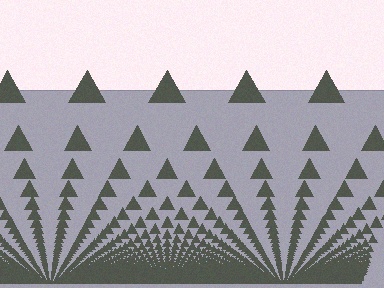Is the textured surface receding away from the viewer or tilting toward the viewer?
The surface appears to tilt toward the viewer. Texture elements get larger and sparser toward the top.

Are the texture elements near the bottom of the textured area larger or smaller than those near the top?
Smaller. The gradient is inverted — elements near the bottom are smaller and denser.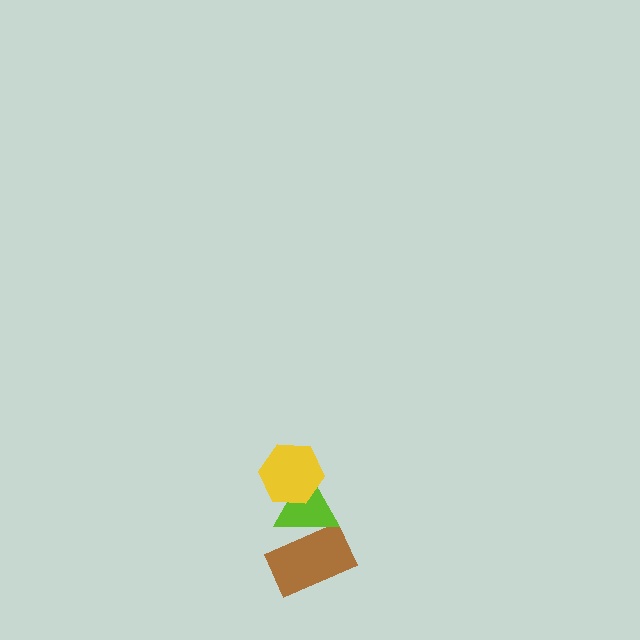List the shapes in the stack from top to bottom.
From top to bottom: the yellow hexagon, the lime triangle, the brown rectangle.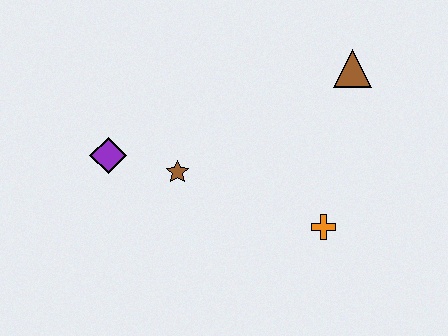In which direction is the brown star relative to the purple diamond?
The brown star is to the right of the purple diamond.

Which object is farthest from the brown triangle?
The purple diamond is farthest from the brown triangle.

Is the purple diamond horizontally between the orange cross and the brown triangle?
No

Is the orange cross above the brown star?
No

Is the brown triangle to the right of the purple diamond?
Yes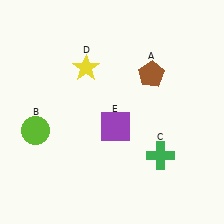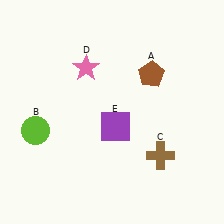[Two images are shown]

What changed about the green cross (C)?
In Image 1, C is green. In Image 2, it changed to brown.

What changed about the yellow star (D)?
In Image 1, D is yellow. In Image 2, it changed to pink.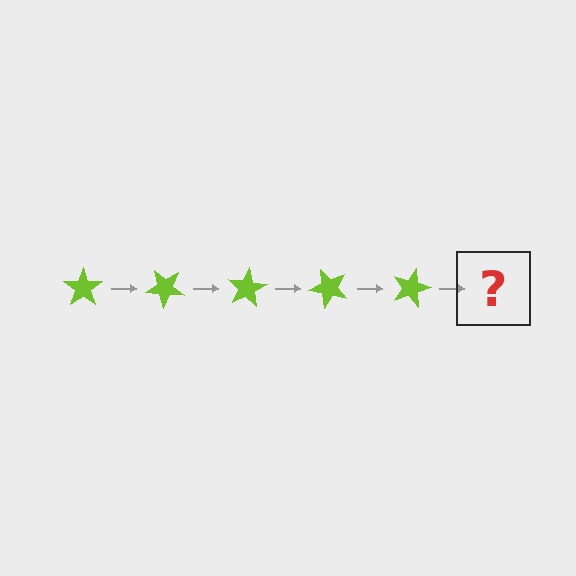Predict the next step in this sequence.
The next step is a lime star rotated 200 degrees.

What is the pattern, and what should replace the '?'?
The pattern is that the star rotates 40 degrees each step. The '?' should be a lime star rotated 200 degrees.